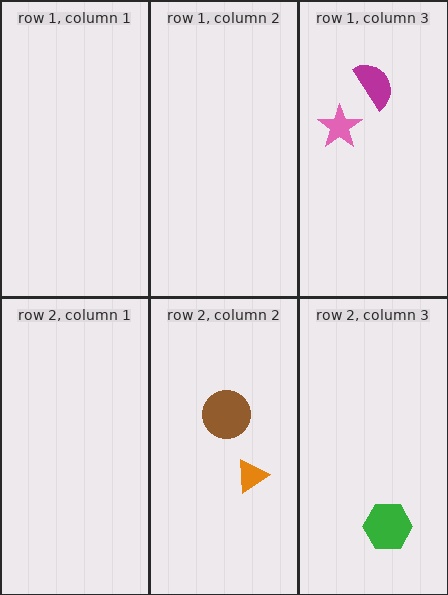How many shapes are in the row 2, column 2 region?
2.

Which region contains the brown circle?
The row 2, column 2 region.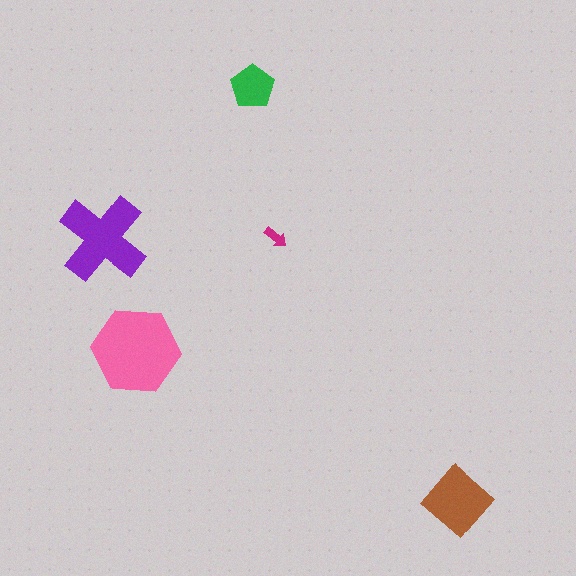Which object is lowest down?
The brown diamond is bottommost.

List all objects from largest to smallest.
The pink hexagon, the purple cross, the brown diamond, the green pentagon, the magenta arrow.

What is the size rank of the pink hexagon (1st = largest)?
1st.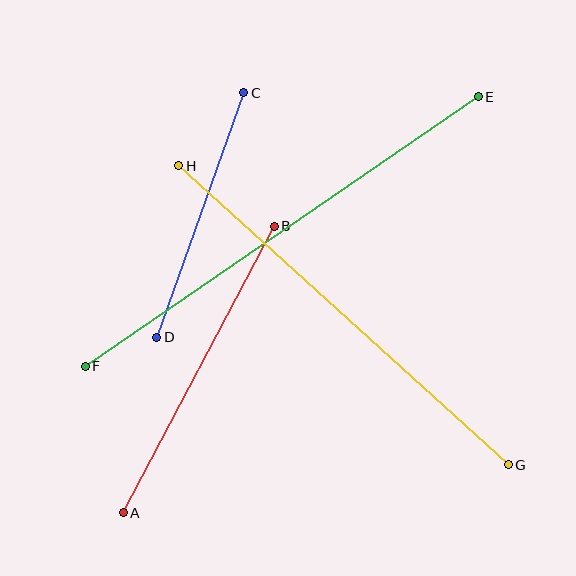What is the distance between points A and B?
The distance is approximately 324 pixels.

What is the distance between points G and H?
The distance is approximately 445 pixels.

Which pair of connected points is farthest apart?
Points E and F are farthest apart.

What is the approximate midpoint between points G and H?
The midpoint is at approximately (343, 315) pixels.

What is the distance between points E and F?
The distance is approximately 477 pixels.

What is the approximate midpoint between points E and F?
The midpoint is at approximately (282, 231) pixels.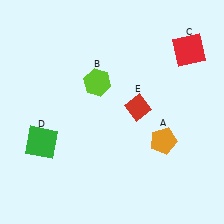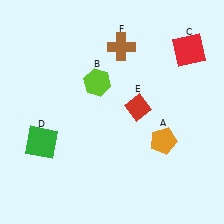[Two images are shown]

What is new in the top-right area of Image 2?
A brown cross (F) was added in the top-right area of Image 2.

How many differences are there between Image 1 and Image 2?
There is 1 difference between the two images.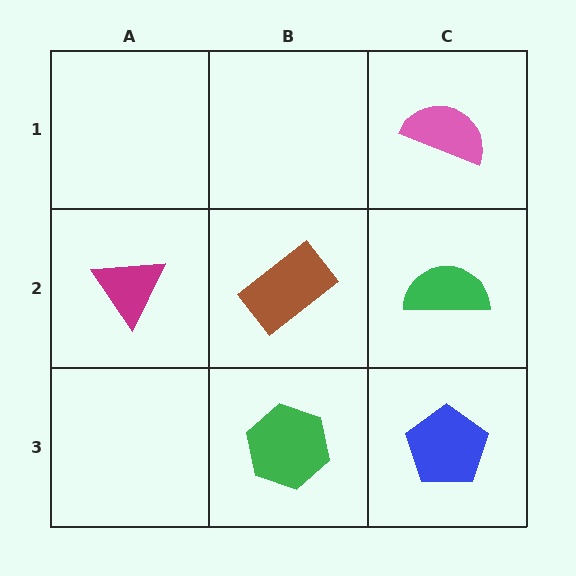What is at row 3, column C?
A blue pentagon.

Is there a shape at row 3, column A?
No, that cell is empty.